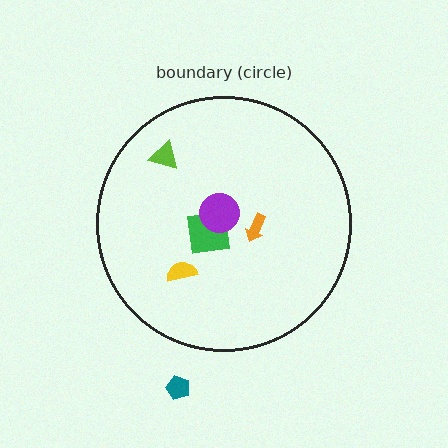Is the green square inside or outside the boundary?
Inside.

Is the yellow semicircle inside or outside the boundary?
Inside.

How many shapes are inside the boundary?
5 inside, 1 outside.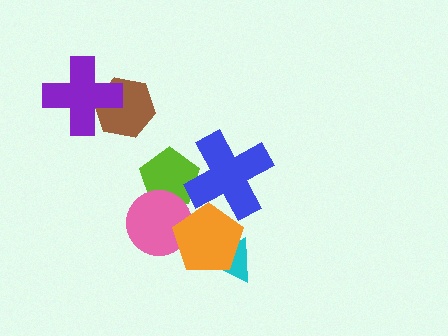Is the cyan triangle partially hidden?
Yes, it is partially covered by another shape.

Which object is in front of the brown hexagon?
The purple cross is in front of the brown hexagon.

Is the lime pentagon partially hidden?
Yes, it is partially covered by another shape.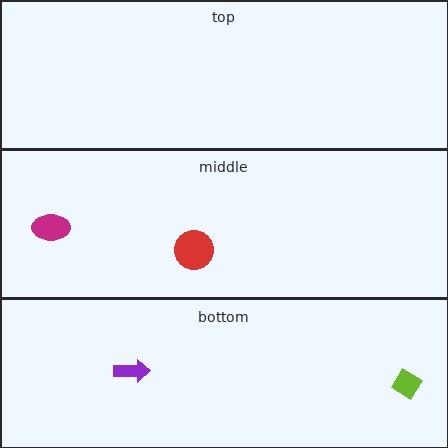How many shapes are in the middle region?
2.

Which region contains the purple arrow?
The bottom region.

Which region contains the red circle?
The middle region.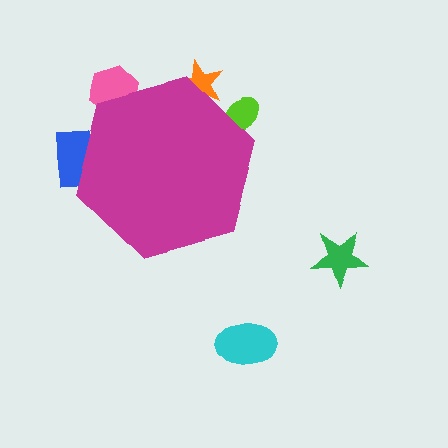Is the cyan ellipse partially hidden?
No, the cyan ellipse is fully visible.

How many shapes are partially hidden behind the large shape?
4 shapes are partially hidden.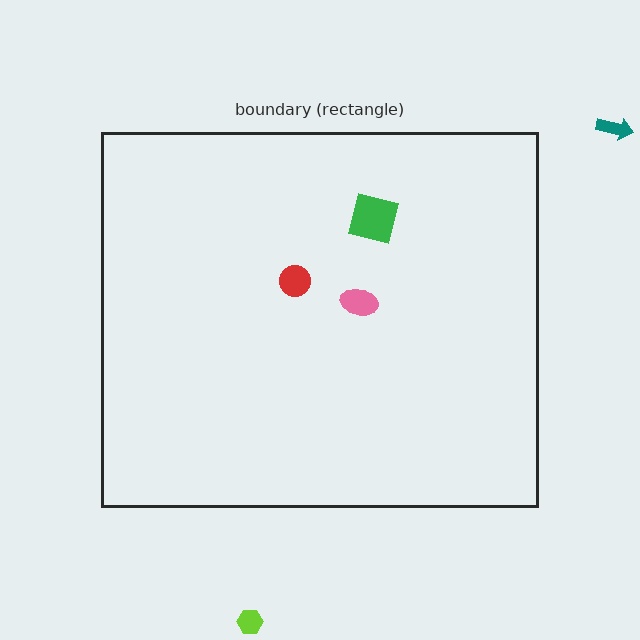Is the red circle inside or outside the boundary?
Inside.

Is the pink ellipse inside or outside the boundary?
Inside.